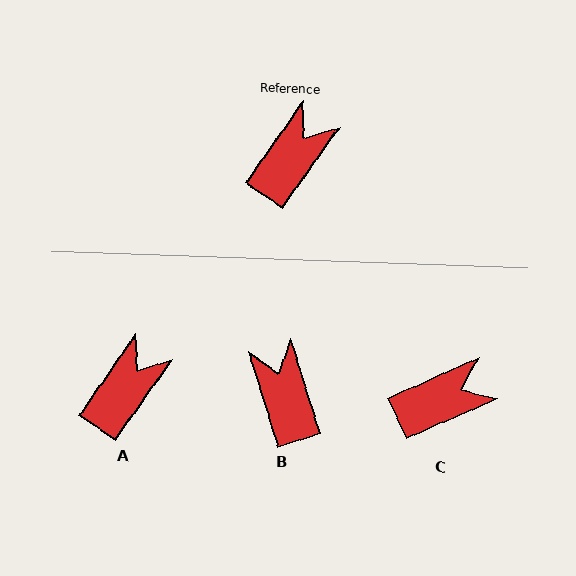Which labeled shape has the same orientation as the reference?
A.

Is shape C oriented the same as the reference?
No, it is off by about 31 degrees.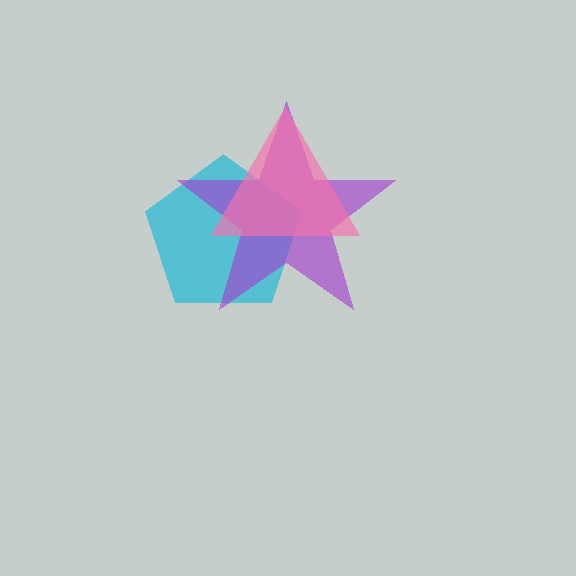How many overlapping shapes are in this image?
There are 3 overlapping shapes in the image.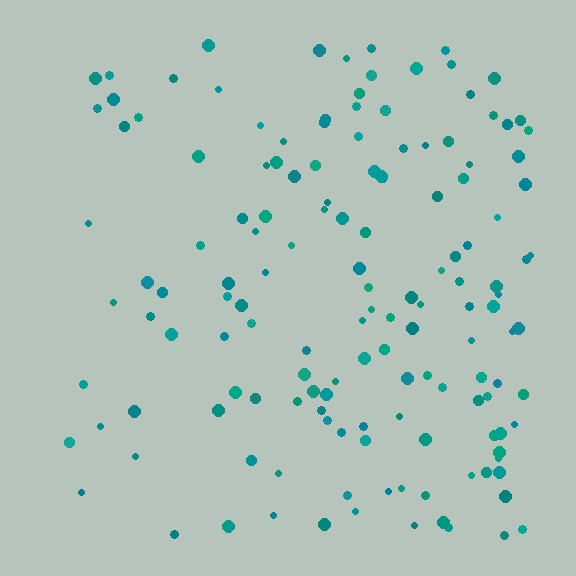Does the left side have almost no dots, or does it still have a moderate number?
Still a moderate number, just noticeably fewer than the right.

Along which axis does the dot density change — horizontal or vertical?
Horizontal.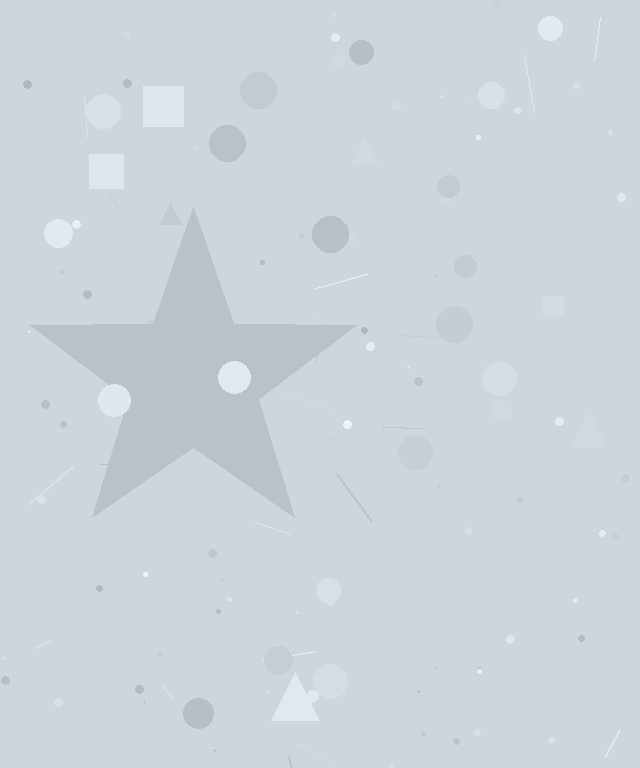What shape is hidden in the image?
A star is hidden in the image.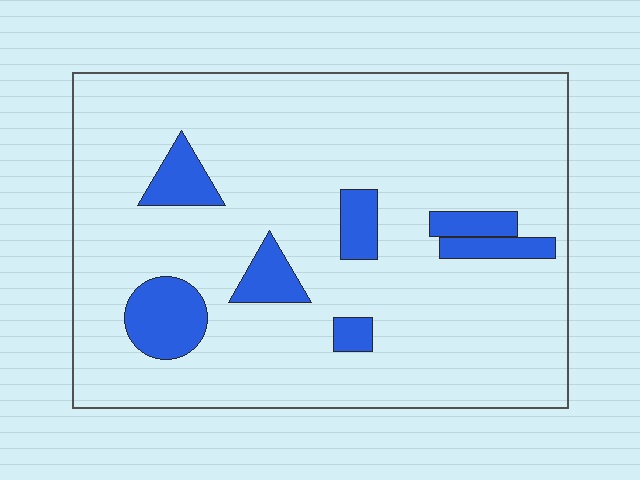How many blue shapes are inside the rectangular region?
7.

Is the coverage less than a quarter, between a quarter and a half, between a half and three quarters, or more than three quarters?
Less than a quarter.